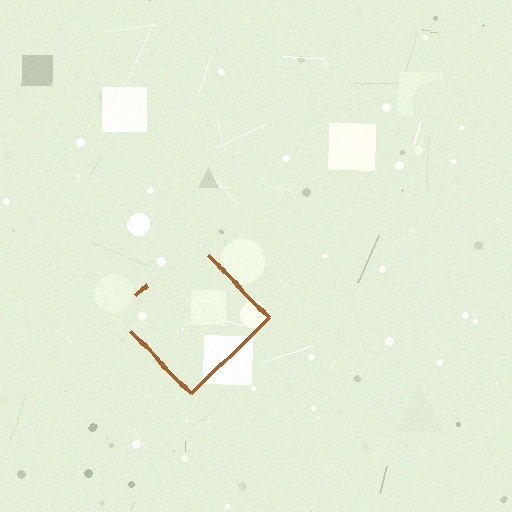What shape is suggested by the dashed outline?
The dashed outline suggests a diamond.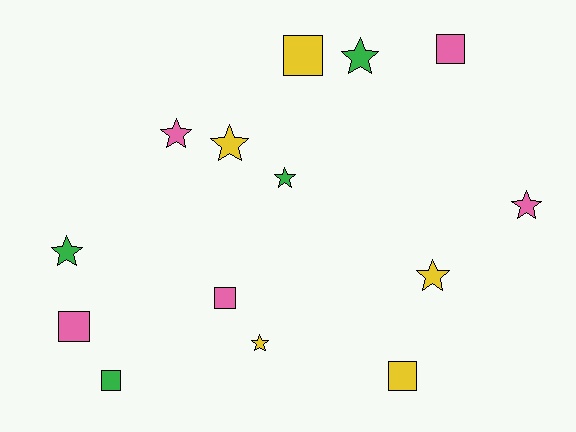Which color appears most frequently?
Yellow, with 5 objects.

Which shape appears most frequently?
Star, with 8 objects.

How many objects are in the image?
There are 14 objects.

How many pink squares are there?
There are 3 pink squares.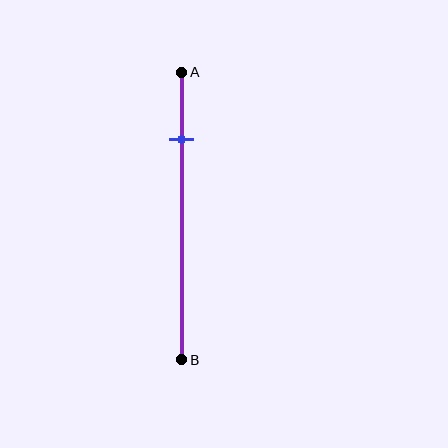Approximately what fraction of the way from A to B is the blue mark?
The blue mark is approximately 25% of the way from A to B.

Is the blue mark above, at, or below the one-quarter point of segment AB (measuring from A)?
The blue mark is approximately at the one-quarter point of segment AB.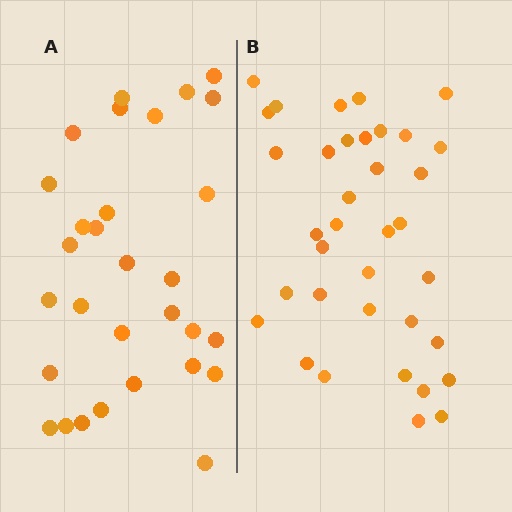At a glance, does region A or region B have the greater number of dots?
Region B (the right region) has more dots.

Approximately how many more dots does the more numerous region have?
Region B has about 6 more dots than region A.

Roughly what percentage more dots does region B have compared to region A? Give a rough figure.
About 20% more.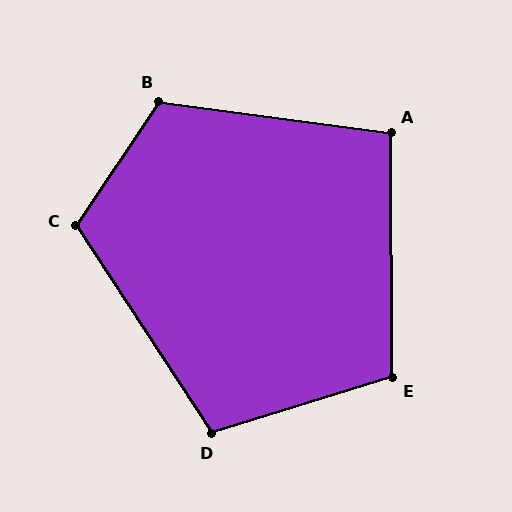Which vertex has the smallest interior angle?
A, at approximately 98 degrees.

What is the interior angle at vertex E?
Approximately 107 degrees (obtuse).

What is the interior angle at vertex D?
Approximately 106 degrees (obtuse).